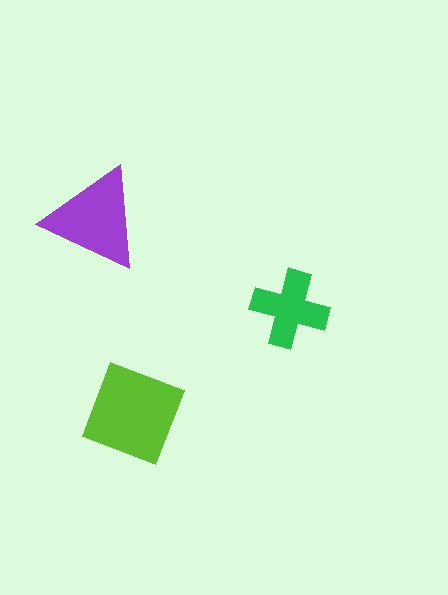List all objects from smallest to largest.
The green cross, the purple triangle, the lime diamond.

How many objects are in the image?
There are 3 objects in the image.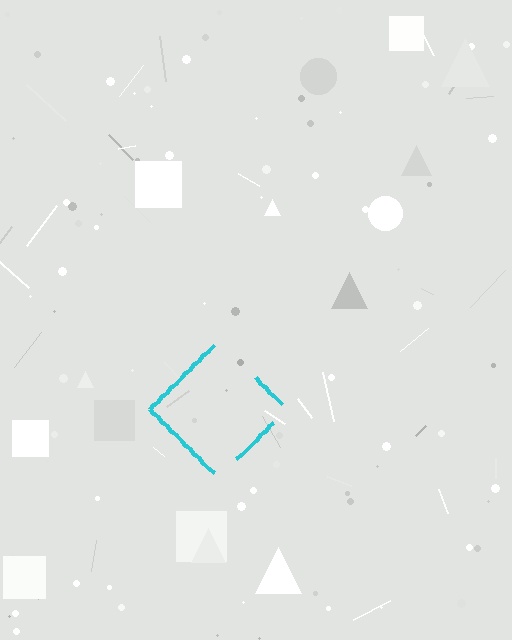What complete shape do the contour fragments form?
The contour fragments form a diamond.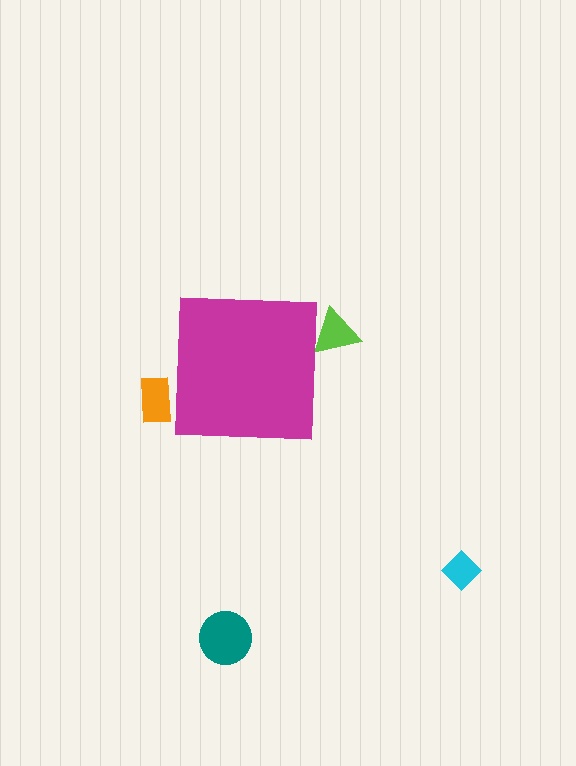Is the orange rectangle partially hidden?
Yes, the orange rectangle is partially hidden behind the magenta square.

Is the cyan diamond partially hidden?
No, the cyan diamond is fully visible.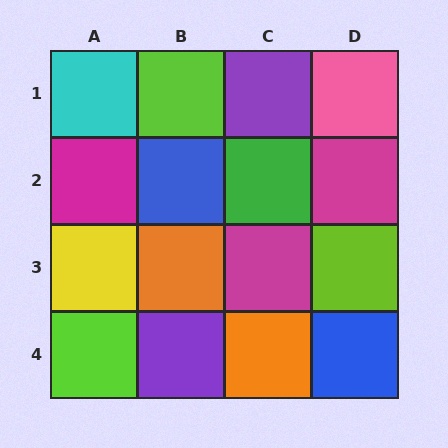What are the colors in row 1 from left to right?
Cyan, lime, purple, pink.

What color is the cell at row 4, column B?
Purple.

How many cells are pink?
1 cell is pink.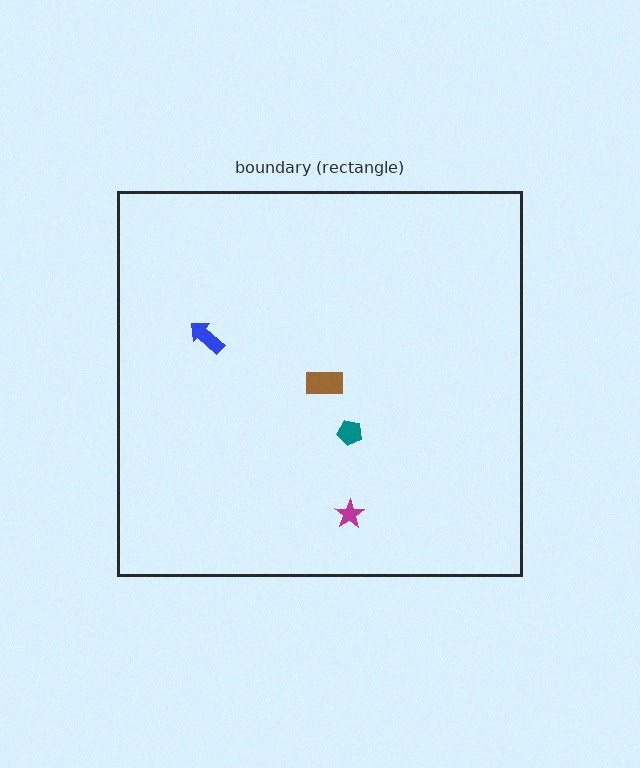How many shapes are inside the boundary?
4 inside, 0 outside.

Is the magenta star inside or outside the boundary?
Inside.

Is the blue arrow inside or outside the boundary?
Inside.